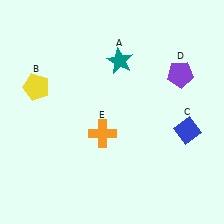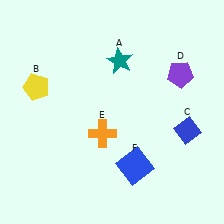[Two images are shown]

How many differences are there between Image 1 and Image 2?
There is 1 difference between the two images.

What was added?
A blue square (F) was added in Image 2.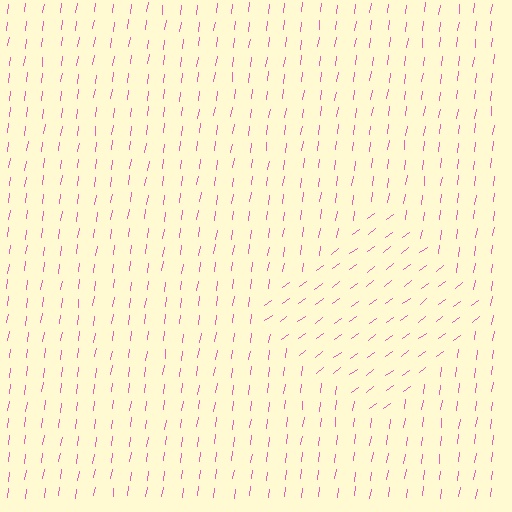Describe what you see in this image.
The image is filled with small pink line segments. A diamond region in the image has lines oriented differently from the surrounding lines, creating a visible texture boundary.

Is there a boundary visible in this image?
Yes, there is a texture boundary formed by a change in line orientation.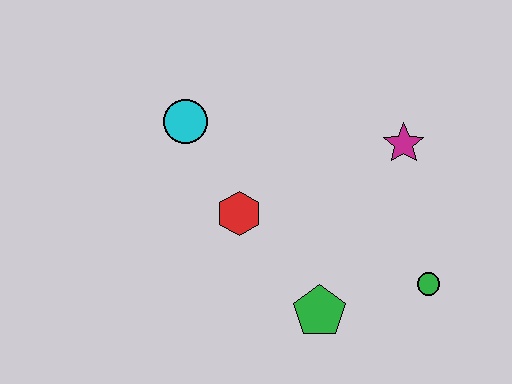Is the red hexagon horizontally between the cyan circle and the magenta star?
Yes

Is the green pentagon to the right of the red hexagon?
Yes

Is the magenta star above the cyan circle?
No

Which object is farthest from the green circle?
The cyan circle is farthest from the green circle.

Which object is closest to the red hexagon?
The cyan circle is closest to the red hexagon.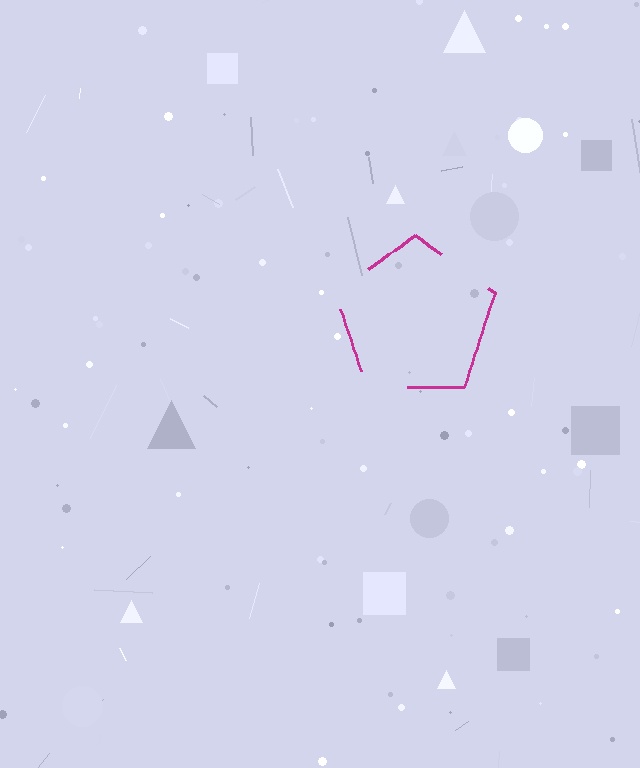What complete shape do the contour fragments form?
The contour fragments form a pentagon.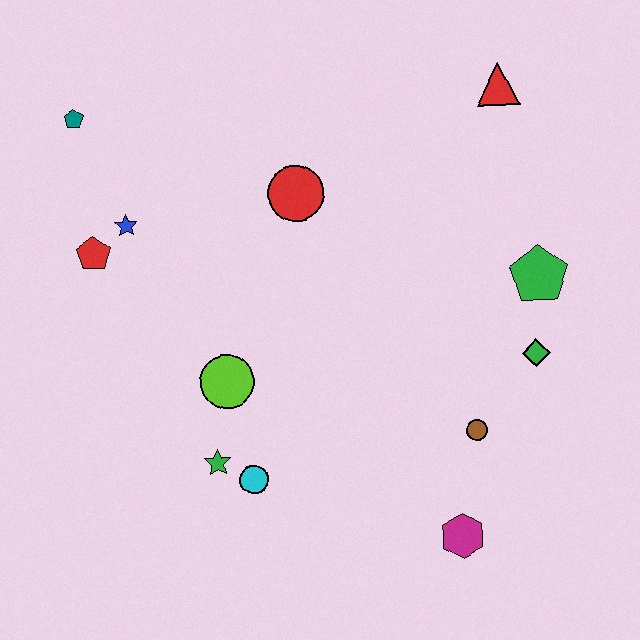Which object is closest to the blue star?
The red pentagon is closest to the blue star.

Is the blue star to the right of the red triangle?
No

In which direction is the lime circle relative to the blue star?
The lime circle is below the blue star.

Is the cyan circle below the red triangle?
Yes